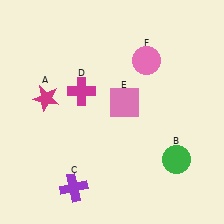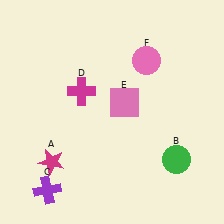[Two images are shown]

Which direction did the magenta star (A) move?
The magenta star (A) moved down.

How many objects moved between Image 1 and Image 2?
2 objects moved between the two images.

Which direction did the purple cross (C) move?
The purple cross (C) moved left.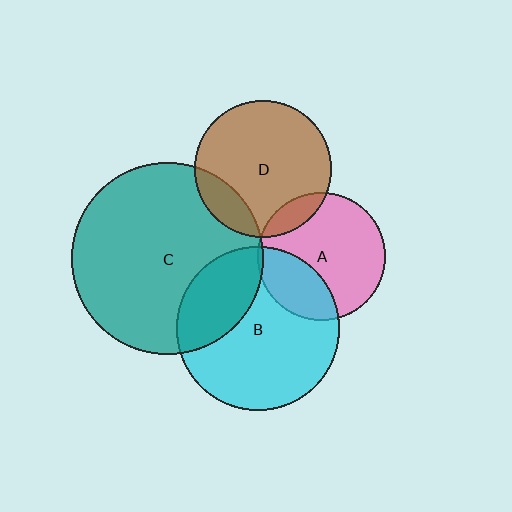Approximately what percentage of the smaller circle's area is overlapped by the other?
Approximately 15%.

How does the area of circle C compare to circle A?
Approximately 2.2 times.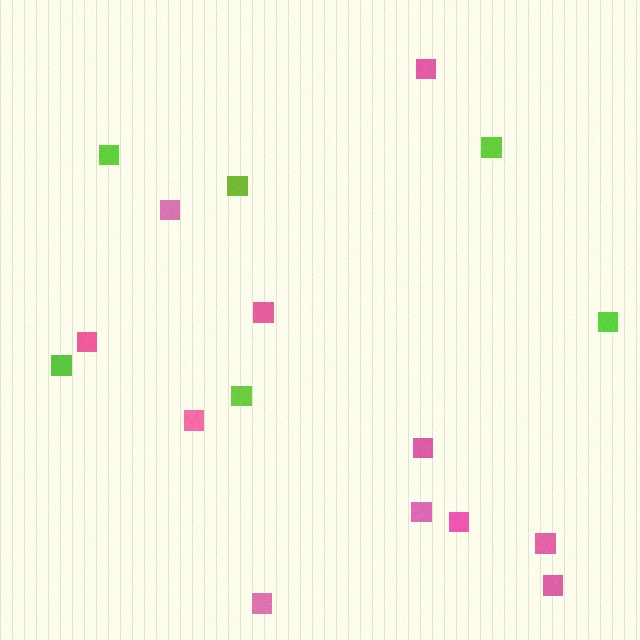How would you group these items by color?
There are 2 groups: one group of pink squares (11) and one group of lime squares (6).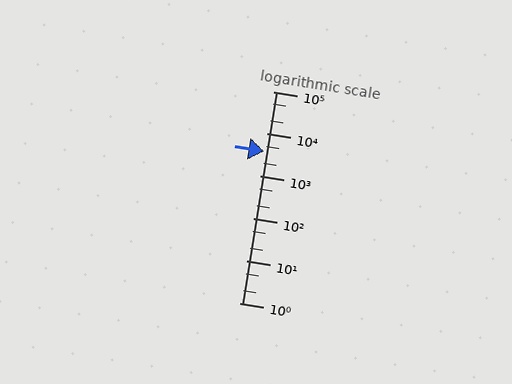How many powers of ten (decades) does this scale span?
The scale spans 5 decades, from 1 to 100000.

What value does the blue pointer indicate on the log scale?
The pointer indicates approximately 3900.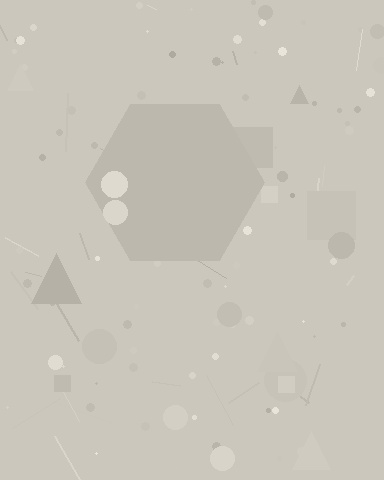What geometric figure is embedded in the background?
A hexagon is embedded in the background.